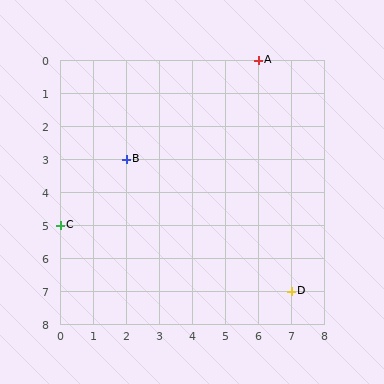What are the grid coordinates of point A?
Point A is at grid coordinates (6, 0).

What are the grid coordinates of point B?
Point B is at grid coordinates (2, 3).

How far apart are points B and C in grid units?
Points B and C are 2 columns and 2 rows apart (about 2.8 grid units diagonally).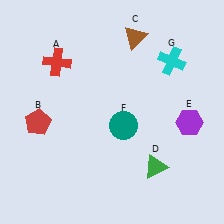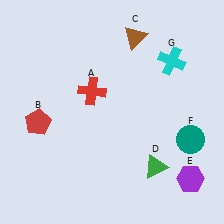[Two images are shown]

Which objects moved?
The objects that moved are: the red cross (A), the purple hexagon (E), the teal circle (F).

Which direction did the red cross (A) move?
The red cross (A) moved right.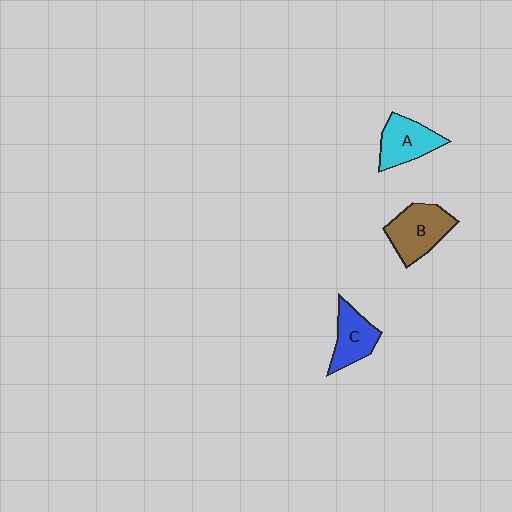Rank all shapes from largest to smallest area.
From largest to smallest: B (brown), A (cyan), C (blue).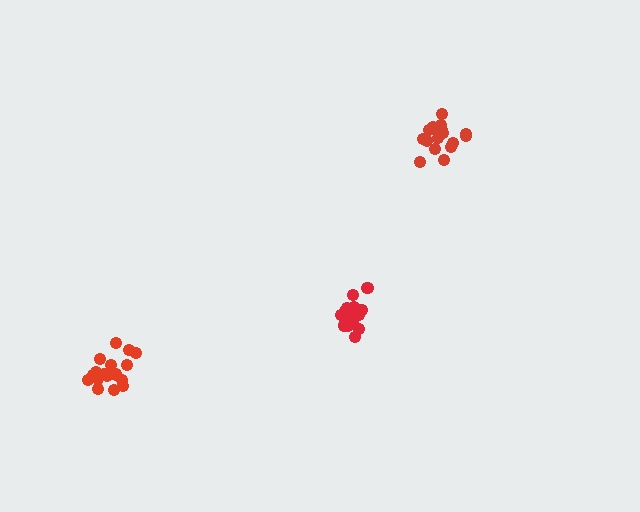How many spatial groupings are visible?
There are 3 spatial groupings.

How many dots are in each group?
Group 1: 20 dots, Group 2: 16 dots, Group 3: 18 dots (54 total).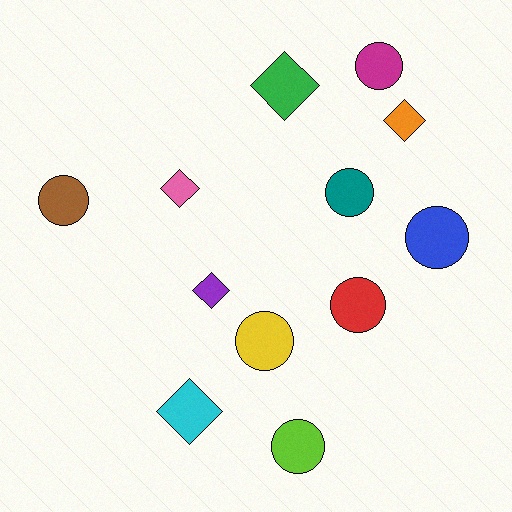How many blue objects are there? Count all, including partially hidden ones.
There is 1 blue object.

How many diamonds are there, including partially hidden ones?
There are 5 diamonds.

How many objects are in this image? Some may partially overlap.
There are 12 objects.